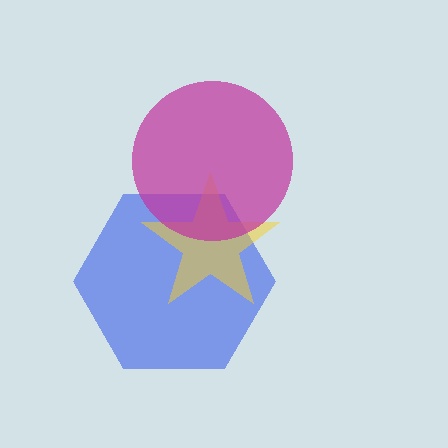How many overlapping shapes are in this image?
There are 3 overlapping shapes in the image.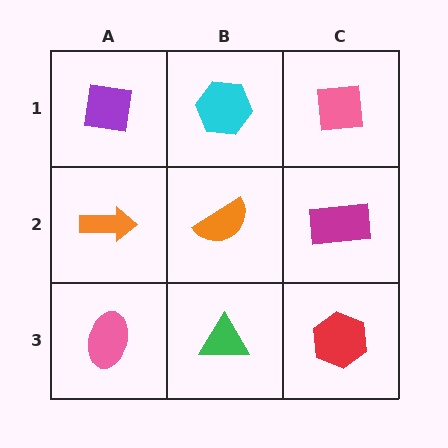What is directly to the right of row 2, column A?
An orange semicircle.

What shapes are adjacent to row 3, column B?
An orange semicircle (row 2, column B), a pink ellipse (row 3, column A), a red hexagon (row 3, column C).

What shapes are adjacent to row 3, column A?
An orange arrow (row 2, column A), a green triangle (row 3, column B).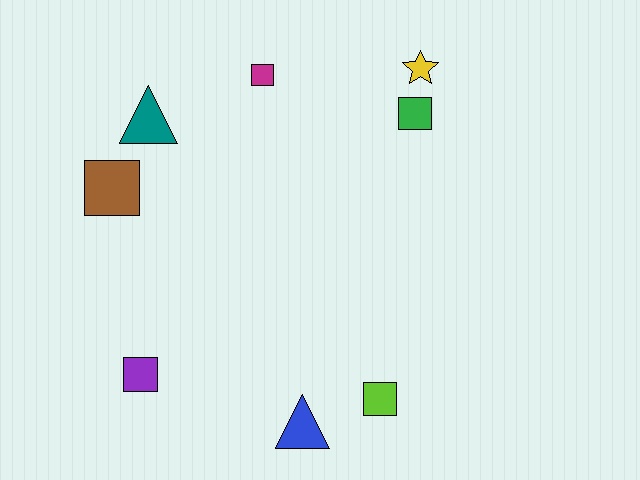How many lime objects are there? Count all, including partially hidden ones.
There is 1 lime object.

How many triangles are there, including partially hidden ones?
There are 2 triangles.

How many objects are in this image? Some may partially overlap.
There are 8 objects.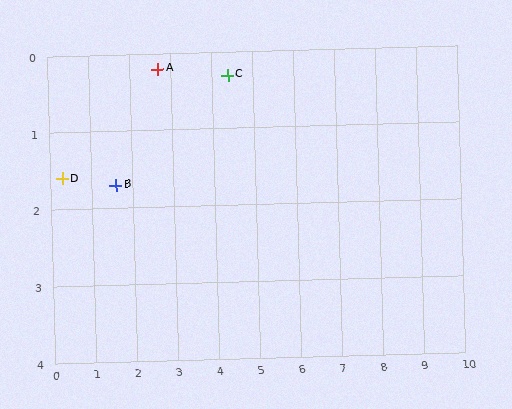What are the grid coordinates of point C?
Point C is at approximately (4.4, 0.3).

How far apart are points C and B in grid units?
Points C and B are about 3.1 grid units apart.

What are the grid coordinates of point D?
Point D is at approximately (0.3, 1.6).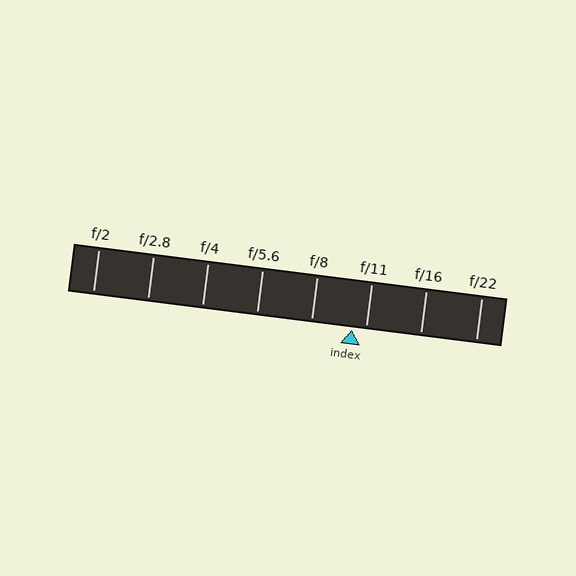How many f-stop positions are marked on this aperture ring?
There are 8 f-stop positions marked.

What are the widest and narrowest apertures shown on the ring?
The widest aperture shown is f/2 and the narrowest is f/22.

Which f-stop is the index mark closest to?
The index mark is closest to f/11.